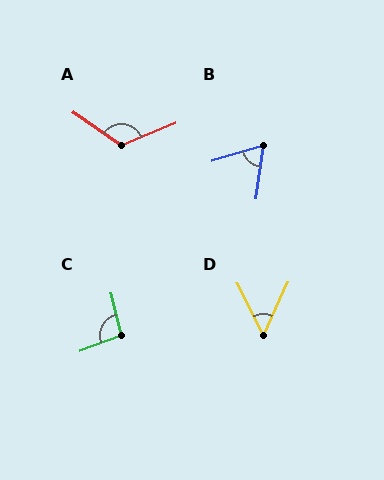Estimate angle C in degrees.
Approximately 97 degrees.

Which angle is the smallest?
D, at approximately 51 degrees.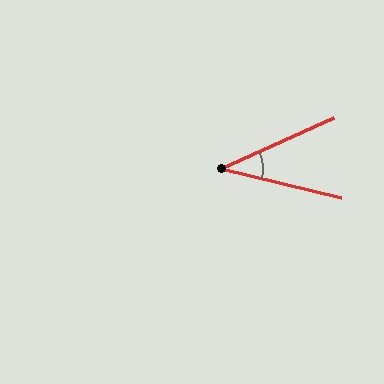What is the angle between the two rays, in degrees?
Approximately 38 degrees.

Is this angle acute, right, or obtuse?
It is acute.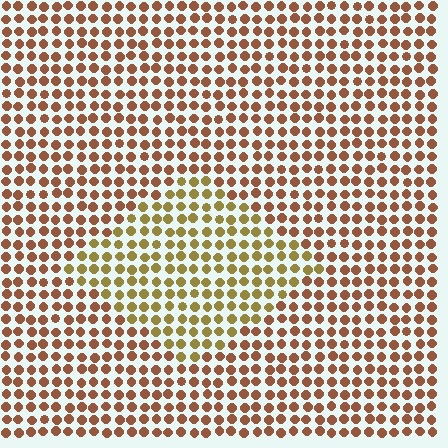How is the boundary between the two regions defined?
The boundary is defined purely by a slight shift in hue (about 35 degrees). Spacing, size, and orientation are identical on both sides.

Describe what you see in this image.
The image is filled with small brown elements in a uniform arrangement. A diamond-shaped region is visible where the elements are tinted to a slightly different hue, forming a subtle color boundary.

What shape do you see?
I see a diamond.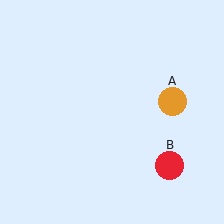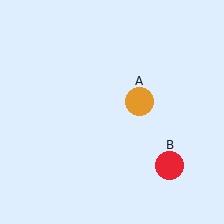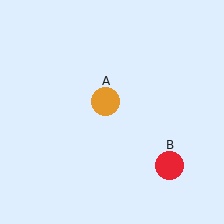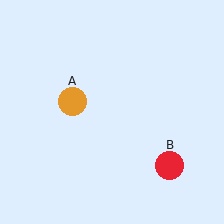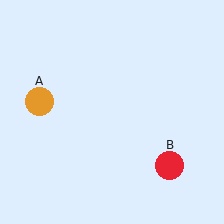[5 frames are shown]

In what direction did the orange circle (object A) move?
The orange circle (object A) moved left.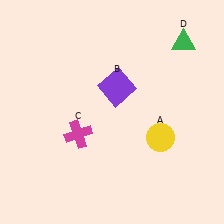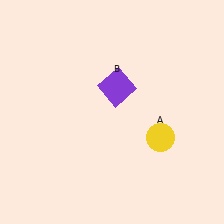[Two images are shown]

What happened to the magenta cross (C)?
The magenta cross (C) was removed in Image 2. It was in the bottom-left area of Image 1.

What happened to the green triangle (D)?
The green triangle (D) was removed in Image 2. It was in the top-right area of Image 1.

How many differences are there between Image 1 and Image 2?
There are 2 differences between the two images.